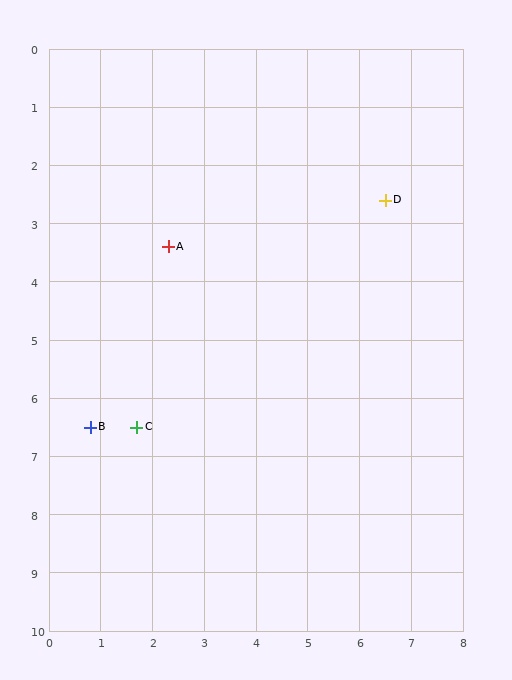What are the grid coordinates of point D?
Point D is at approximately (6.5, 2.6).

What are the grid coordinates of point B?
Point B is at approximately (0.8, 6.5).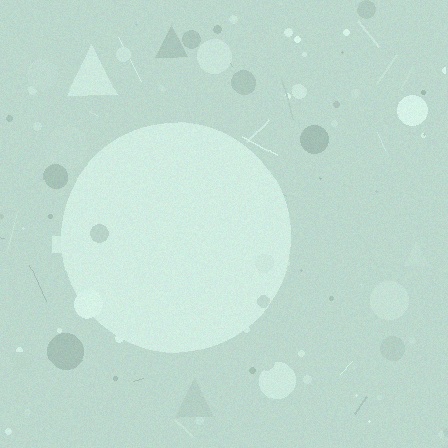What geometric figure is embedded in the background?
A circle is embedded in the background.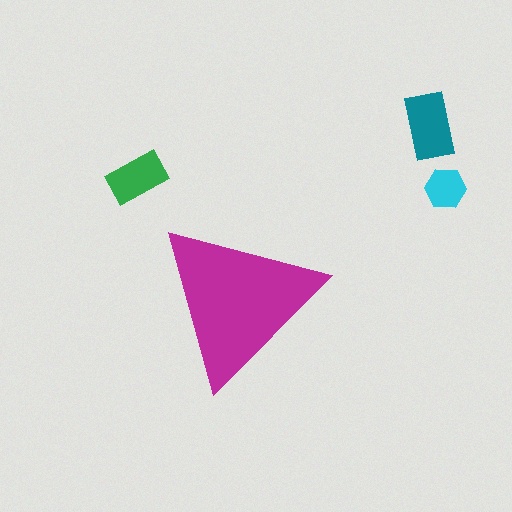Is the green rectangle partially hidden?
No, the green rectangle is fully visible.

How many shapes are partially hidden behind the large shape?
0 shapes are partially hidden.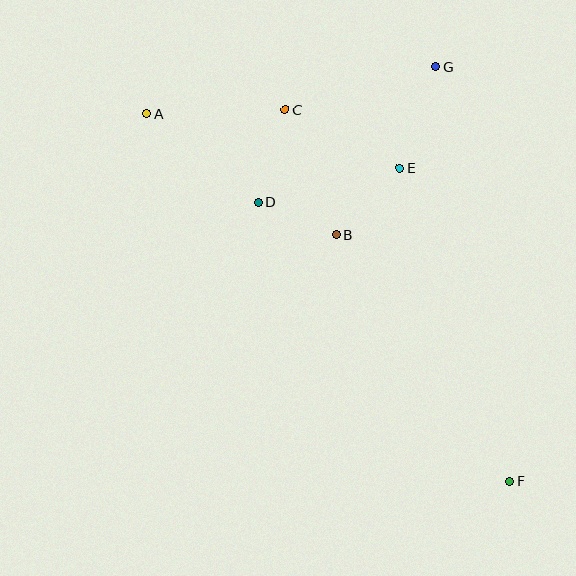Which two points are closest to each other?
Points B and D are closest to each other.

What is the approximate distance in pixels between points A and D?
The distance between A and D is approximately 142 pixels.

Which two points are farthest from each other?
Points A and F are farthest from each other.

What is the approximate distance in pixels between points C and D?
The distance between C and D is approximately 96 pixels.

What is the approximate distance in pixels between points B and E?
The distance between B and E is approximately 92 pixels.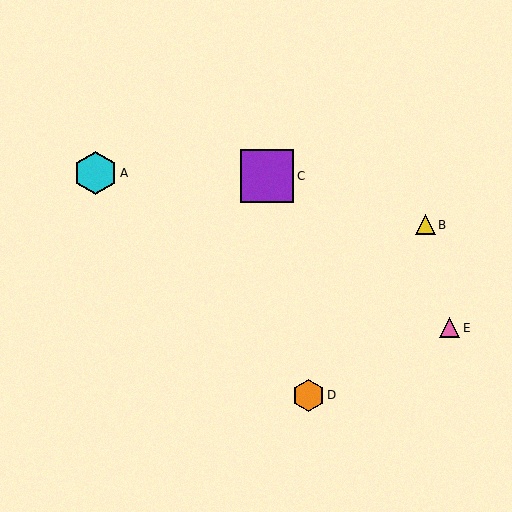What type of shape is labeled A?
Shape A is a cyan hexagon.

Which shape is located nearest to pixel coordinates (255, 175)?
The purple square (labeled C) at (267, 176) is nearest to that location.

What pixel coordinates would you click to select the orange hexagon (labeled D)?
Click at (308, 395) to select the orange hexagon D.